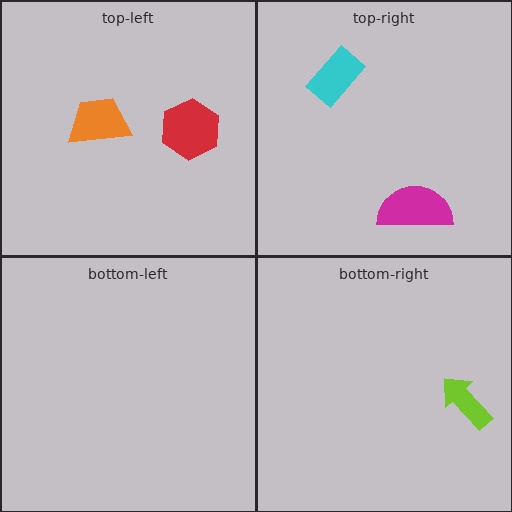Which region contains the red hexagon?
The top-left region.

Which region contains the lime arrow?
The bottom-right region.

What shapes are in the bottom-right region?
The lime arrow.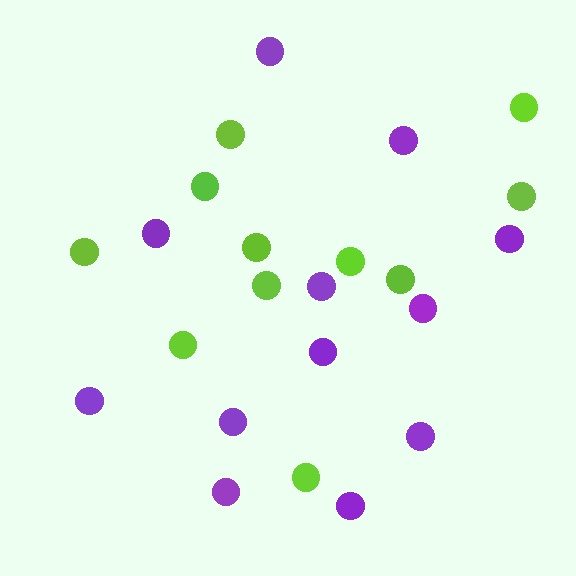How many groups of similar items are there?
There are 2 groups: one group of lime circles (11) and one group of purple circles (12).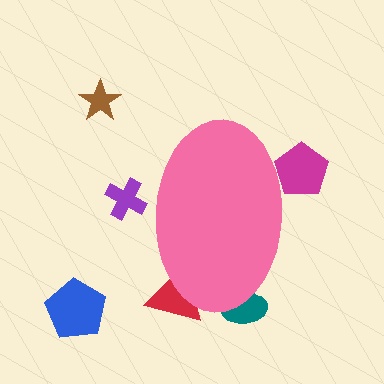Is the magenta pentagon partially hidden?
Yes, the magenta pentagon is partially hidden behind the pink ellipse.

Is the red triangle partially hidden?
Yes, the red triangle is partially hidden behind the pink ellipse.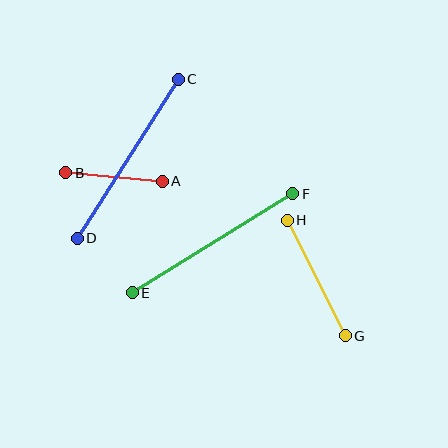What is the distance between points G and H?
The distance is approximately 129 pixels.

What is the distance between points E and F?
The distance is approximately 189 pixels.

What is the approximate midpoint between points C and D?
The midpoint is at approximately (128, 159) pixels.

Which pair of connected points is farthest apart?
Points E and F are farthest apart.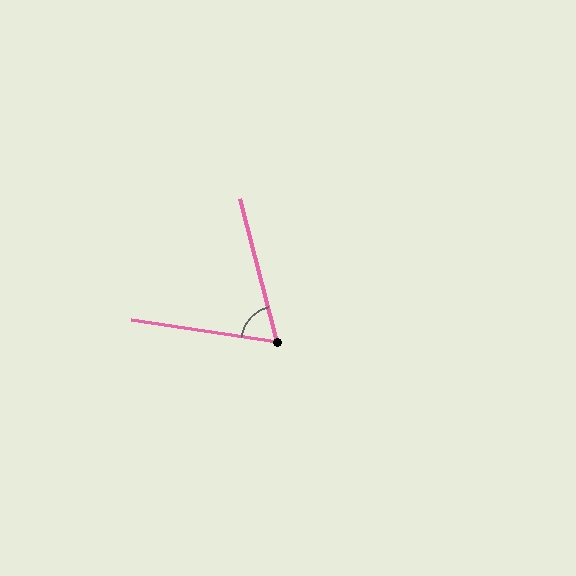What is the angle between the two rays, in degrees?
Approximately 67 degrees.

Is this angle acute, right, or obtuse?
It is acute.